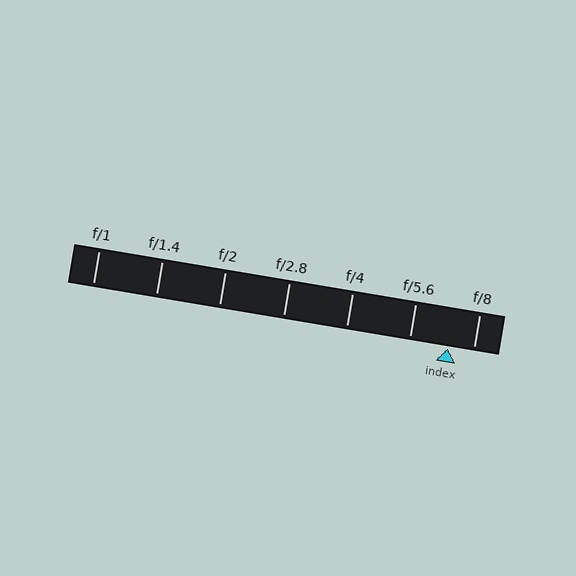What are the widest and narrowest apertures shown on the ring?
The widest aperture shown is f/1 and the narrowest is f/8.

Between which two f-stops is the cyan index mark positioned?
The index mark is between f/5.6 and f/8.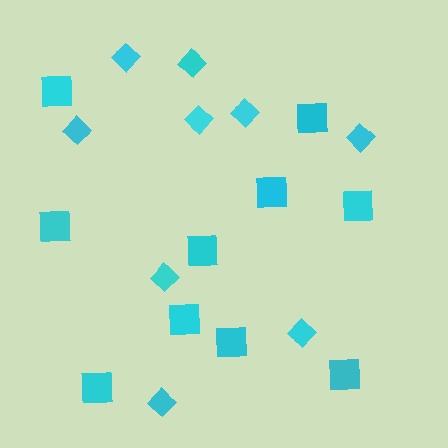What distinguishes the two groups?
There are 2 groups: one group of diamonds (9) and one group of squares (10).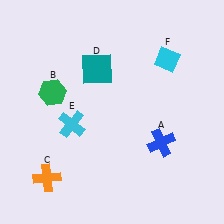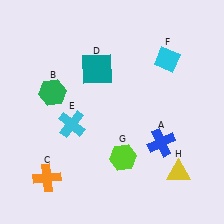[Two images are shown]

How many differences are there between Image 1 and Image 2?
There are 2 differences between the two images.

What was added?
A lime hexagon (G), a yellow triangle (H) were added in Image 2.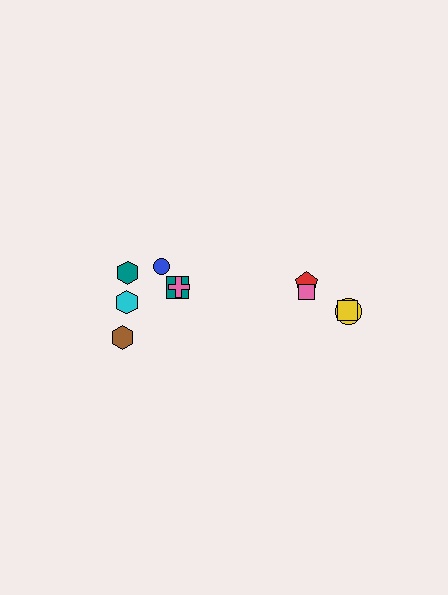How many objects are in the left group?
There are 6 objects.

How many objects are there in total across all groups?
There are 10 objects.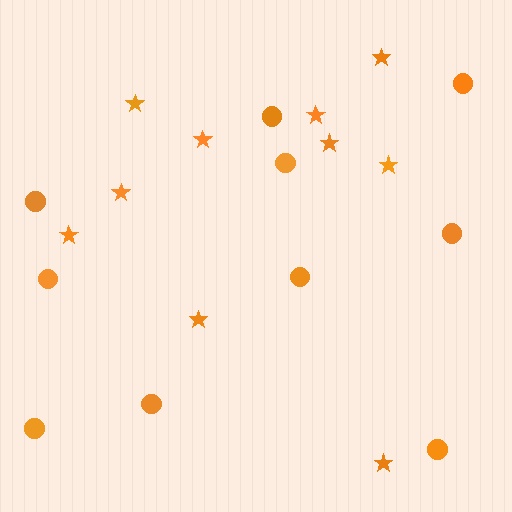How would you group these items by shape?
There are 2 groups: one group of circles (10) and one group of stars (10).